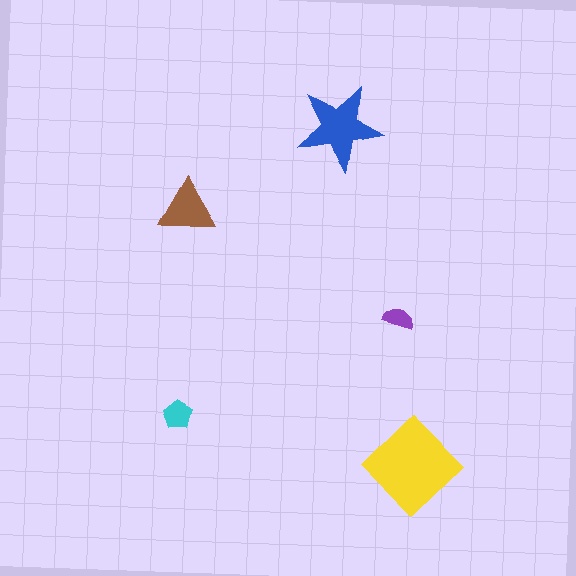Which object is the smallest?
The purple semicircle.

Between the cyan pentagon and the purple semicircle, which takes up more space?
The cyan pentagon.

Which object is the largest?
The yellow diamond.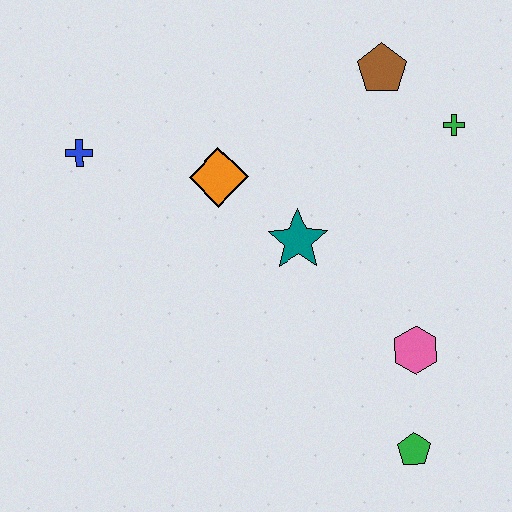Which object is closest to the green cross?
The brown pentagon is closest to the green cross.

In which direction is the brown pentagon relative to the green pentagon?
The brown pentagon is above the green pentagon.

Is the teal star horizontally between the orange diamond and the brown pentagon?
Yes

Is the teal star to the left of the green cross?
Yes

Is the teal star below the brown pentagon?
Yes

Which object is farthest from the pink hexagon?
The blue cross is farthest from the pink hexagon.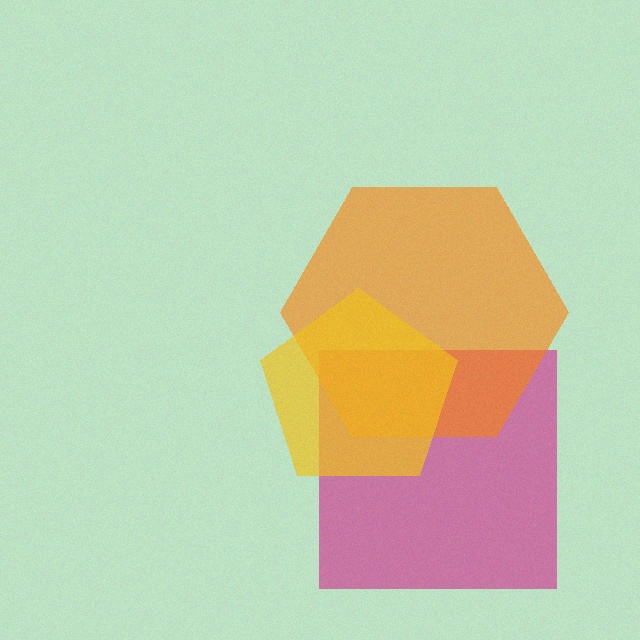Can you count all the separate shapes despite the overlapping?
Yes, there are 3 separate shapes.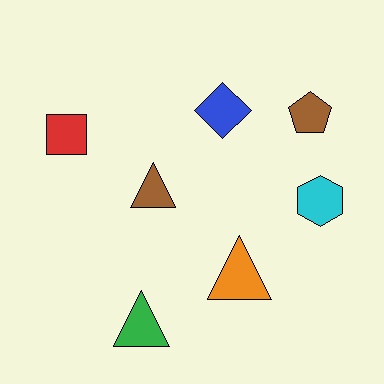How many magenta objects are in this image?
There are no magenta objects.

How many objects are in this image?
There are 7 objects.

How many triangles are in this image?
There are 3 triangles.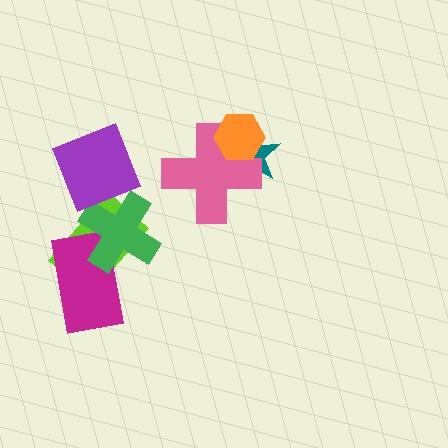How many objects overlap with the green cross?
3 objects overlap with the green cross.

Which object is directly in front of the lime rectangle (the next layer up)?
The magenta rectangle is directly in front of the lime rectangle.